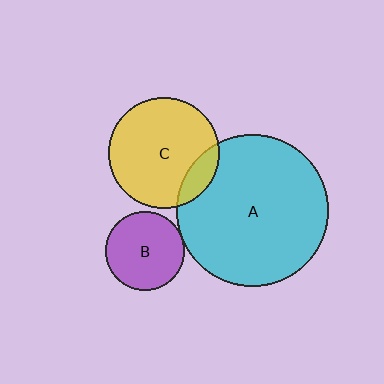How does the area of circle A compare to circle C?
Approximately 1.9 times.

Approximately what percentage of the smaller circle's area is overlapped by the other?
Approximately 15%.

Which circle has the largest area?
Circle A (cyan).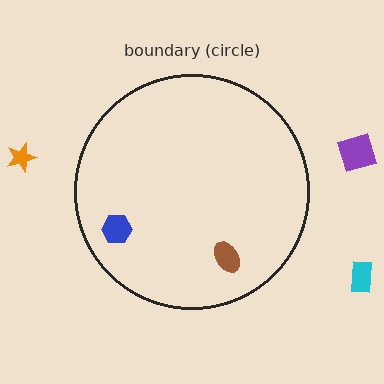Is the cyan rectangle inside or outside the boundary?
Outside.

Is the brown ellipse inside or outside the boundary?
Inside.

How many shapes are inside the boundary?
2 inside, 3 outside.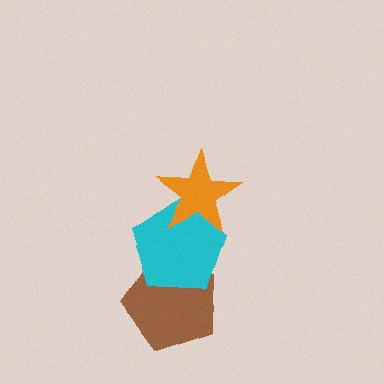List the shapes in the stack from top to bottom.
From top to bottom: the orange star, the cyan pentagon, the brown pentagon.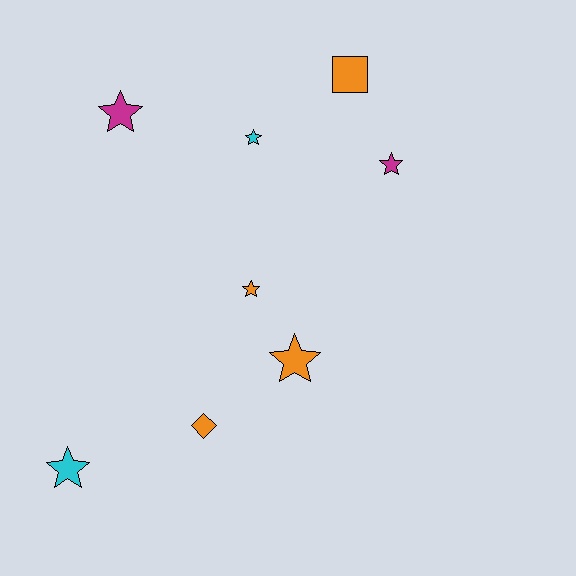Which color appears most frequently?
Orange, with 4 objects.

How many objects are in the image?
There are 8 objects.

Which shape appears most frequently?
Star, with 6 objects.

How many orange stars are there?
There are 2 orange stars.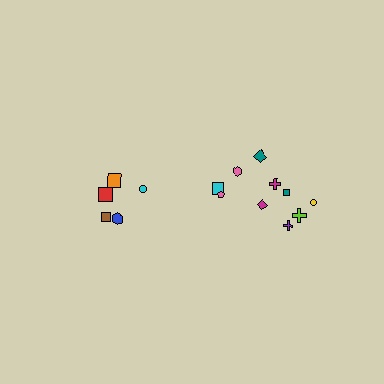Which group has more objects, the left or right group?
The right group.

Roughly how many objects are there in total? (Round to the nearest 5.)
Roughly 15 objects in total.